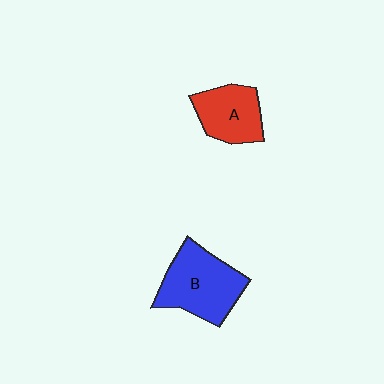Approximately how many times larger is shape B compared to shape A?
Approximately 1.4 times.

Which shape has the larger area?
Shape B (blue).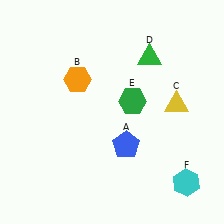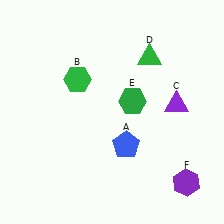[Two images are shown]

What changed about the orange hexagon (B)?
In Image 1, B is orange. In Image 2, it changed to green.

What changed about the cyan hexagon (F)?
In Image 1, F is cyan. In Image 2, it changed to purple.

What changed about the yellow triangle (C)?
In Image 1, C is yellow. In Image 2, it changed to purple.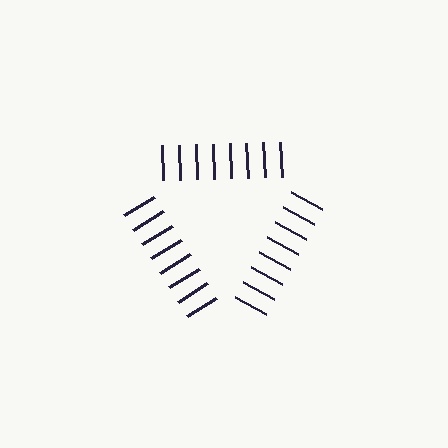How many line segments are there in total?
24 — 8 along each of the 3 edges.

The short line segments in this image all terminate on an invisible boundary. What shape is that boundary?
An illusory triangle — the line segments terminate on its edges but no continuous stroke is drawn.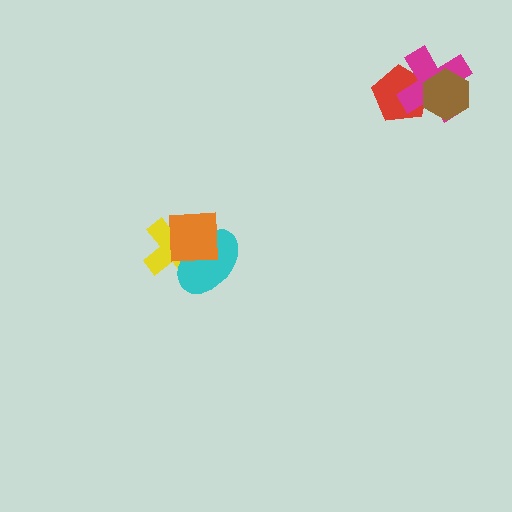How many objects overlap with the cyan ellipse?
2 objects overlap with the cyan ellipse.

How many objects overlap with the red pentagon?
2 objects overlap with the red pentagon.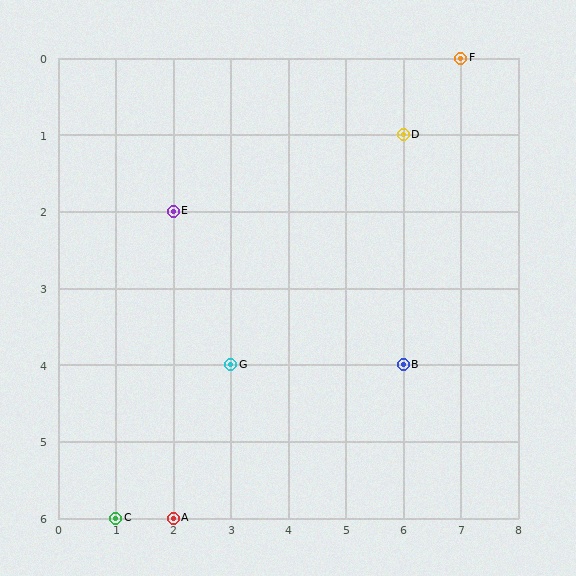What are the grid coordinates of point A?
Point A is at grid coordinates (2, 6).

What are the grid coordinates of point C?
Point C is at grid coordinates (1, 6).